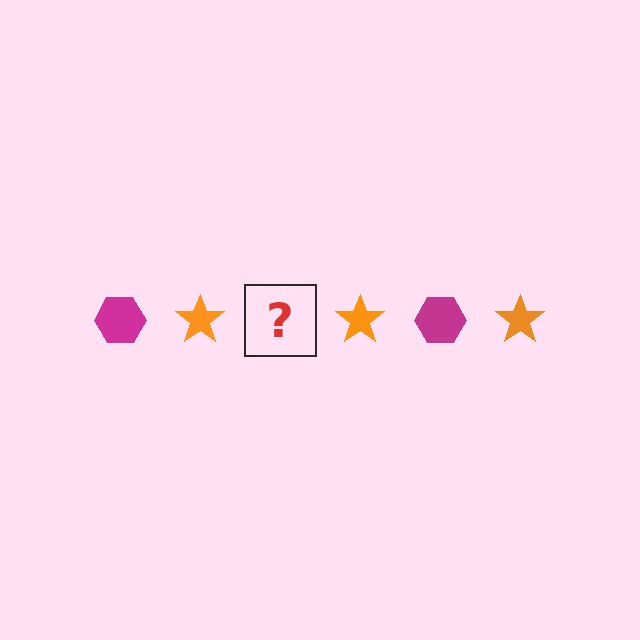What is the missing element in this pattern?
The missing element is a magenta hexagon.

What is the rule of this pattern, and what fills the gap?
The rule is that the pattern alternates between magenta hexagon and orange star. The gap should be filled with a magenta hexagon.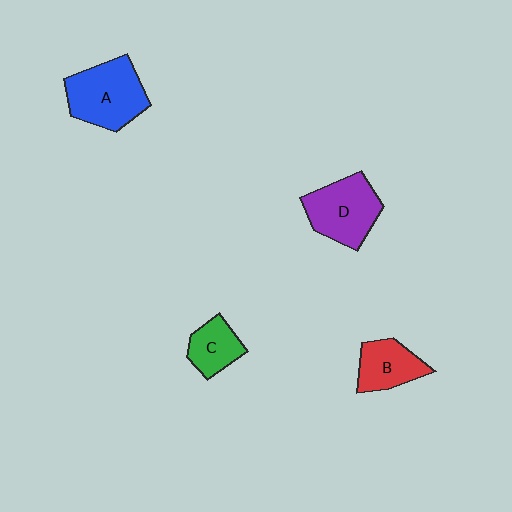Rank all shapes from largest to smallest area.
From largest to smallest: A (blue), D (purple), B (red), C (green).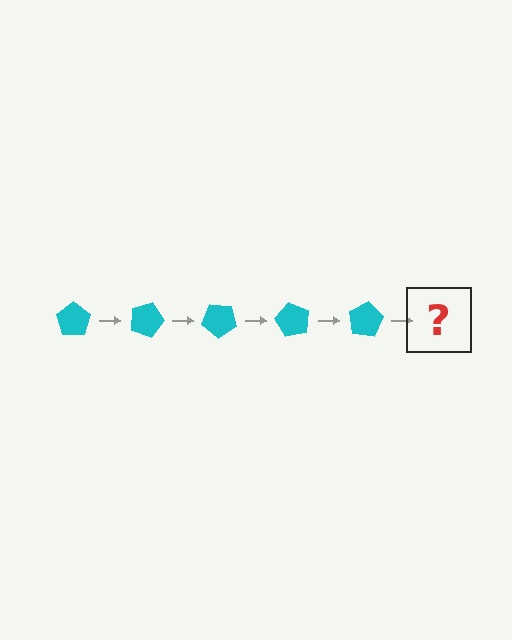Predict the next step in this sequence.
The next step is a cyan pentagon rotated 100 degrees.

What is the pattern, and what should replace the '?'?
The pattern is that the pentagon rotates 20 degrees each step. The '?' should be a cyan pentagon rotated 100 degrees.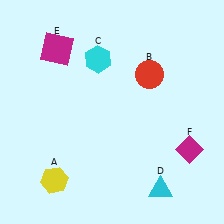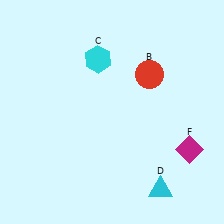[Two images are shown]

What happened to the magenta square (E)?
The magenta square (E) was removed in Image 2. It was in the top-left area of Image 1.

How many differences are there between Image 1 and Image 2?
There are 2 differences between the two images.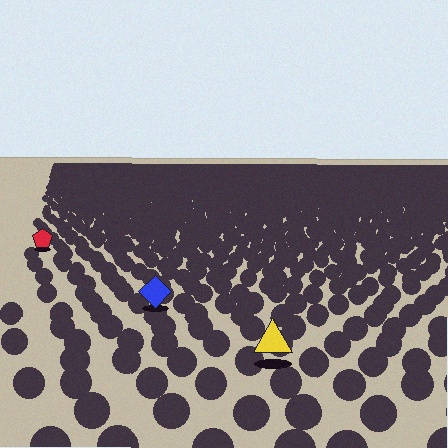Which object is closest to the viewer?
The yellow triangle is closest. The texture marks near it are larger and more spread out.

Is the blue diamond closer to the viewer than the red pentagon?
Yes. The blue diamond is closer — you can tell from the texture gradient: the ground texture is coarser near it.